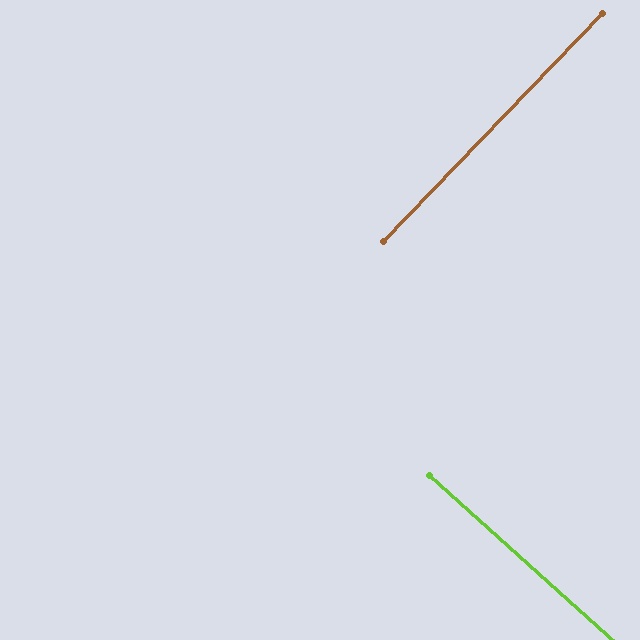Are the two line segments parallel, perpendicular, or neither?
Perpendicular — they meet at approximately 88°.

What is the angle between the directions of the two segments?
Approximately 88 degrees.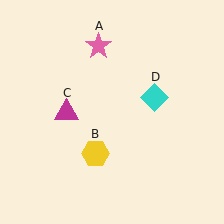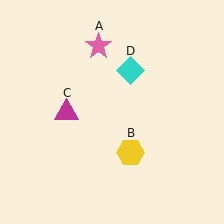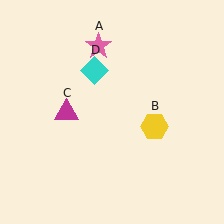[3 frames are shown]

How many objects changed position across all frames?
2 objects changed position: yellow hexagon (object B), cyan diamond (object D).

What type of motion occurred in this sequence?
The yellow hexagon (object B), cyan diamond (object D) rotated counterclockwise around the center of the scene.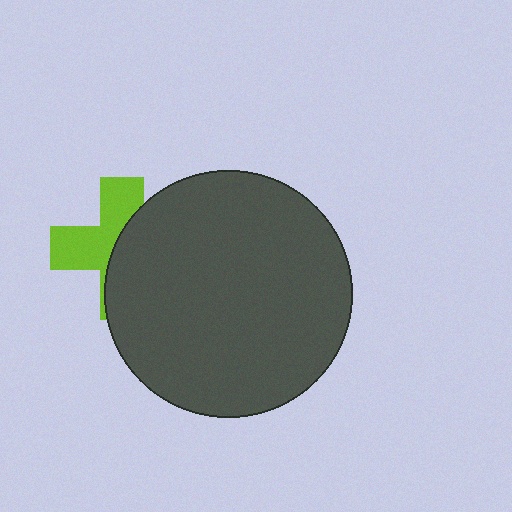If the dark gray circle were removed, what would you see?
You would see the complete lime cross.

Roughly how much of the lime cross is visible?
About half of it is visible (roughly 47%).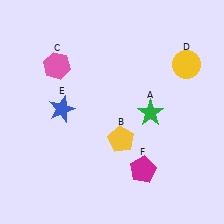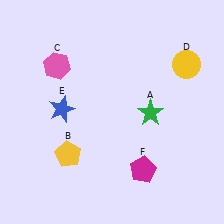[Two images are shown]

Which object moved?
The yellow pentagon (B) moved left.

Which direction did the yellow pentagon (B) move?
The yellow pentagon (B) moved left.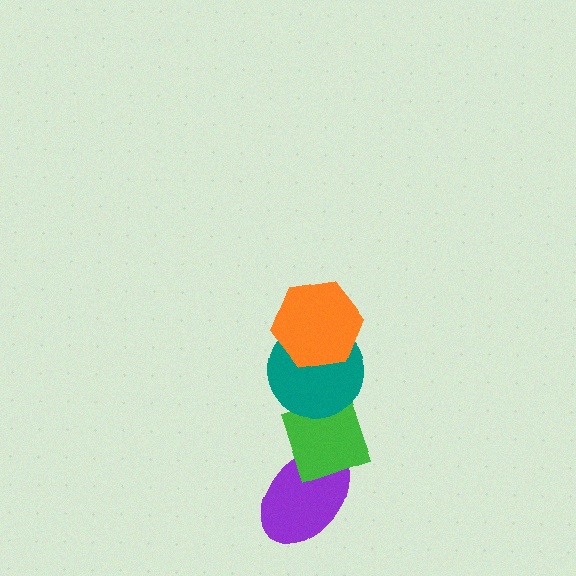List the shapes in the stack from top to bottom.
From top to bottom: the orange hexagon, the teal circle, the green diamond, the purple ellipse.